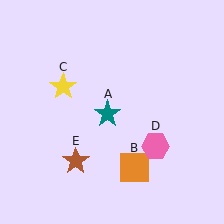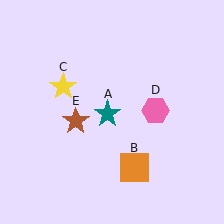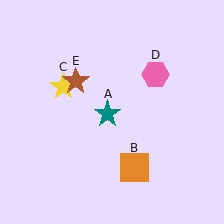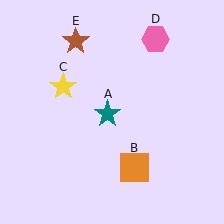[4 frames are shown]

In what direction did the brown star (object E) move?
The brown star (object E) moved up.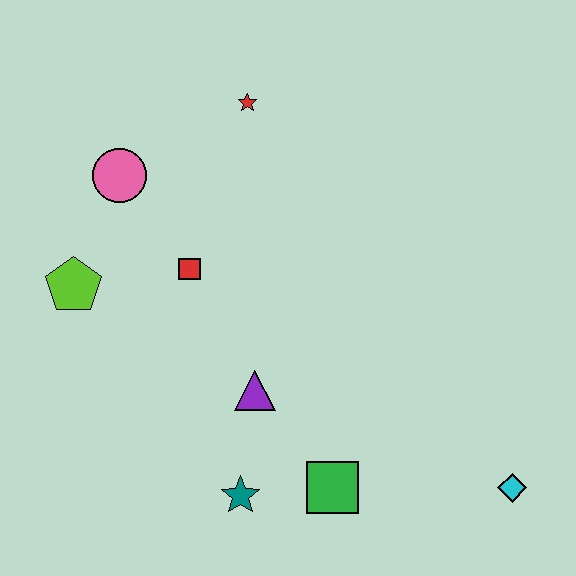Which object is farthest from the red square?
The cyan diamond is farthest from the red square.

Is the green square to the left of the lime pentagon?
No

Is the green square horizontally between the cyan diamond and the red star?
Yes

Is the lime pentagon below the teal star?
No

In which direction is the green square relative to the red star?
The green square is below the red star.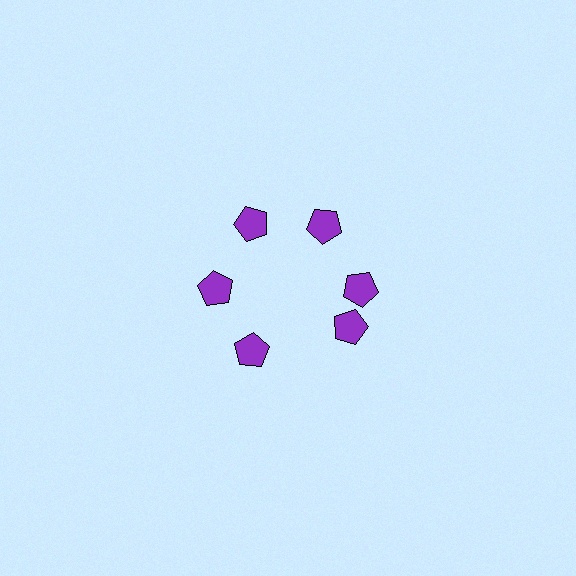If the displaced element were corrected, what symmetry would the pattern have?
It would have 6-fold rotational symmetry — the pattern would map onto itself every 60 degrees.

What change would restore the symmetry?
The symmetry would be restored by rotating it back into even spacing with its neighbors so that all 6 pentagons sit at equal angles and equal distance from the center.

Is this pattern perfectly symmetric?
No. The 6 purple pentagons are arranged in a ring, but one element near the 5 o'clock position is rotated out of alignment along the ring, breaking the 6-fold rotational symmetry.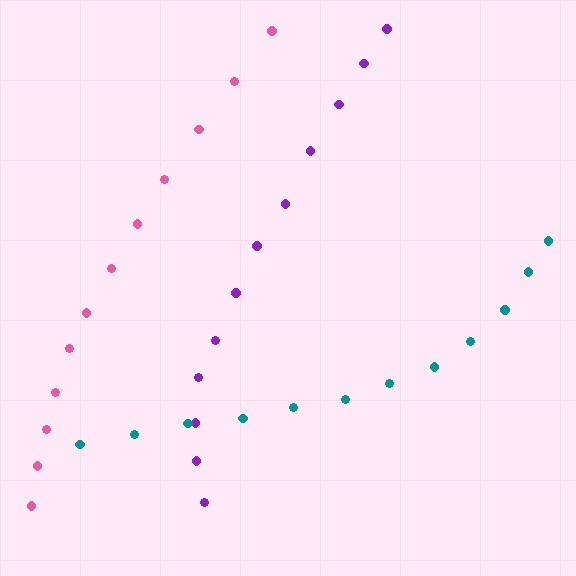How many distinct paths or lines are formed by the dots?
There are 3 distinct paths.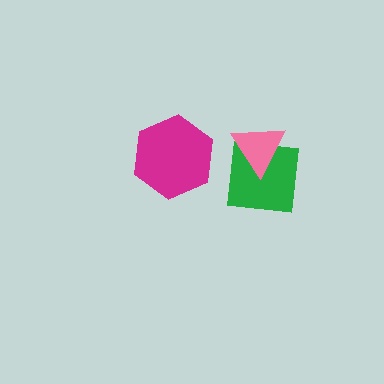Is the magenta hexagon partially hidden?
No, no other shape covers it.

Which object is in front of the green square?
The pink triangle is in front of the green square.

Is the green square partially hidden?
Yes, it is partially covered by another shape.